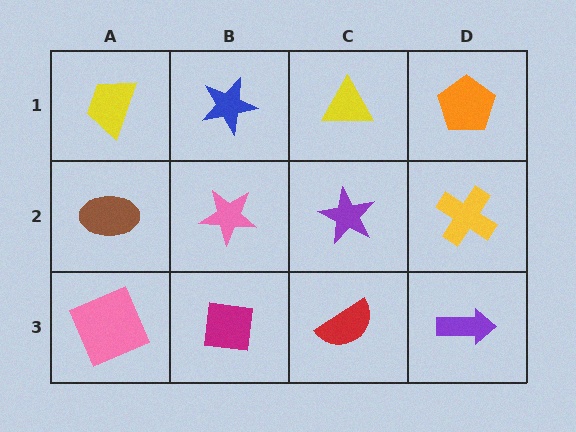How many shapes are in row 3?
4 shapes.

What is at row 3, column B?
A magenta square.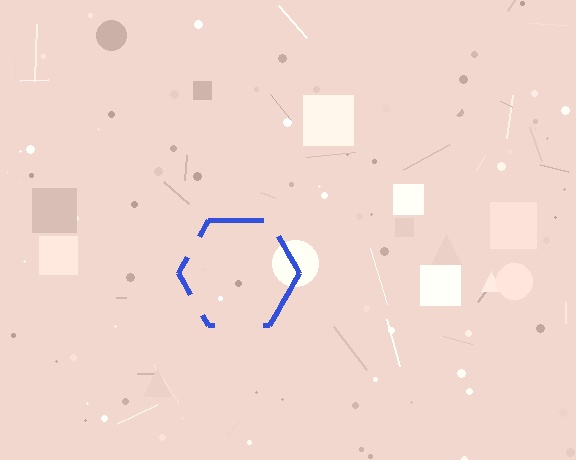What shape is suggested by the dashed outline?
The dashed outline suggests a hexagon.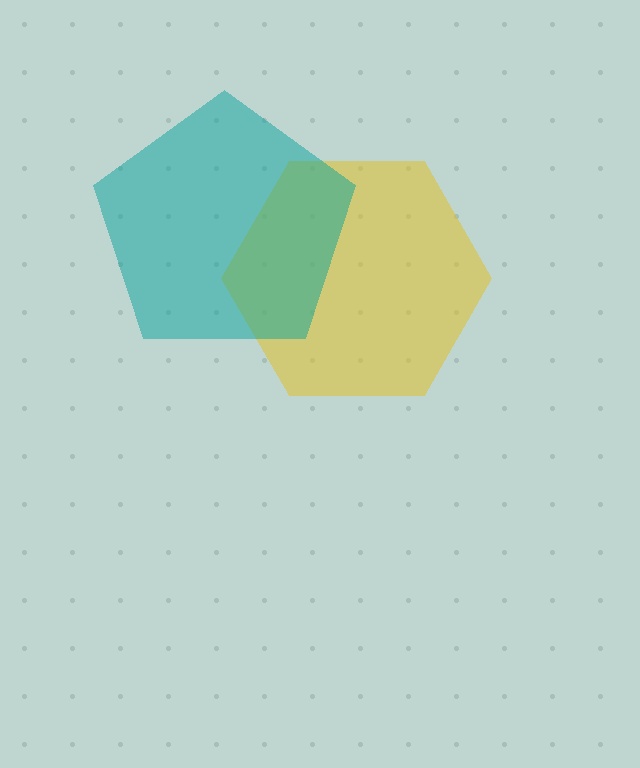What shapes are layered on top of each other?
The layered shapes are: a yellow hexagon, a teal pentagon.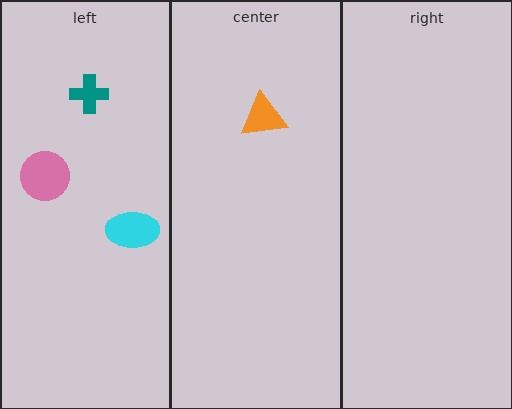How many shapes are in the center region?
1.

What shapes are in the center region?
The orange triangle.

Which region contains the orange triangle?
The center region.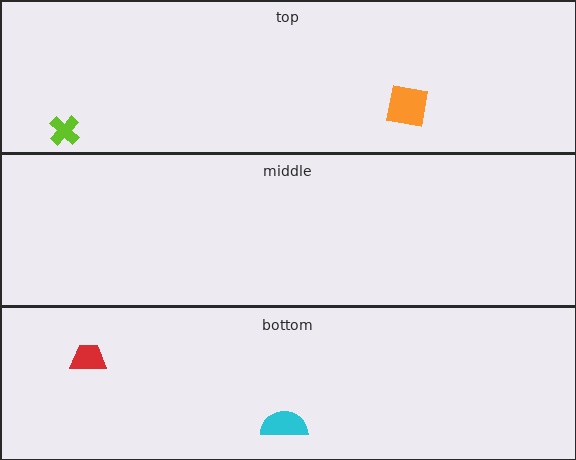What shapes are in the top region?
The orange square, the lime cross.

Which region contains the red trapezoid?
The bottom region.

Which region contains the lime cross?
The top region.